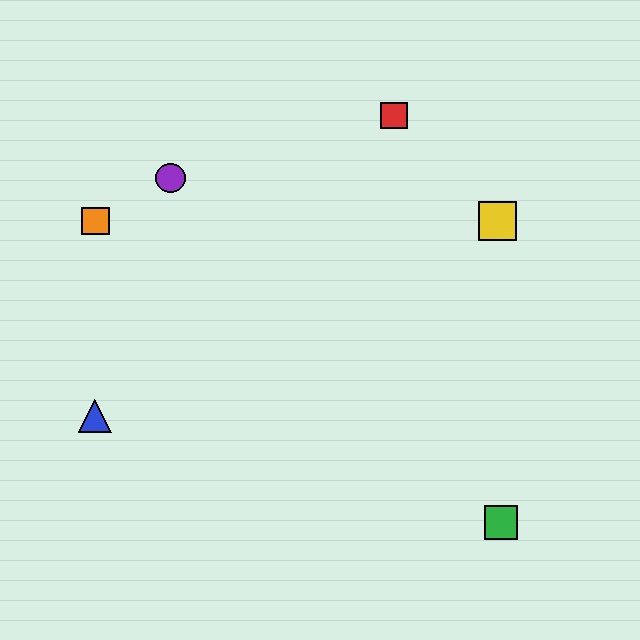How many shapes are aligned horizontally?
2 shapes (the yellow square, the orange square) are aligned horizontally.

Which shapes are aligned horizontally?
The yellow square, the orange square are aligned horizontally.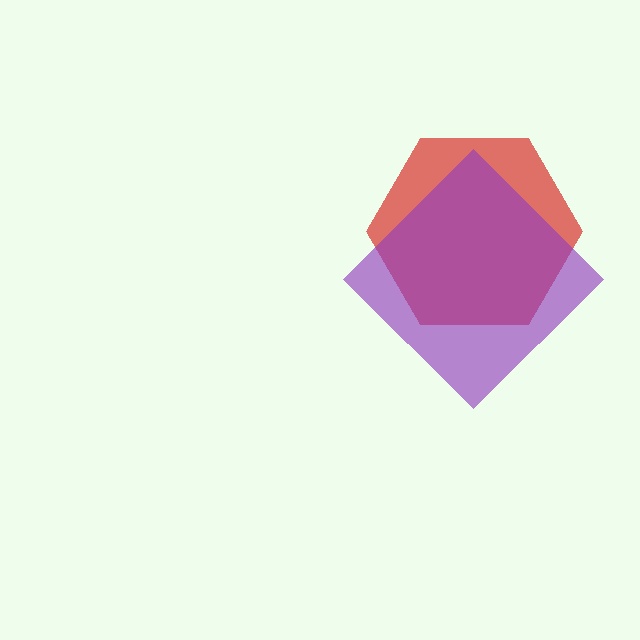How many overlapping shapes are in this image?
There are 2 overlapping shapes in the image.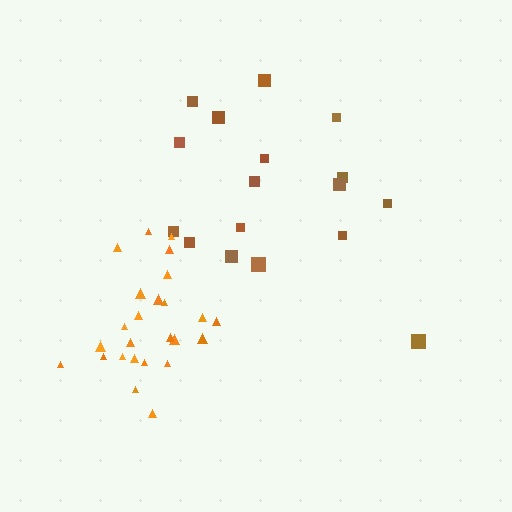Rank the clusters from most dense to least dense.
orange, brown.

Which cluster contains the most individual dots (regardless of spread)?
Orange (25).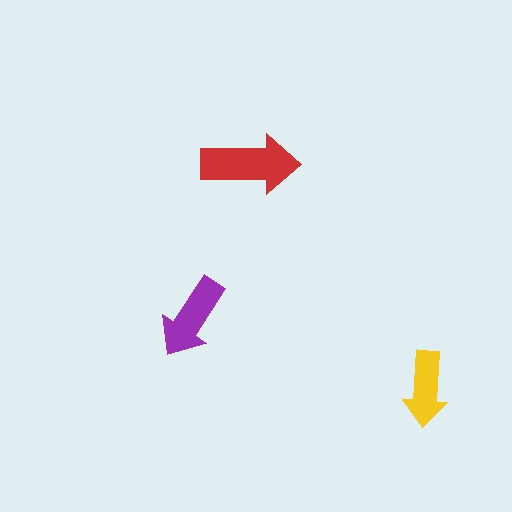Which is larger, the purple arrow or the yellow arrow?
The purple one.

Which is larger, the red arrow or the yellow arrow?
The red one.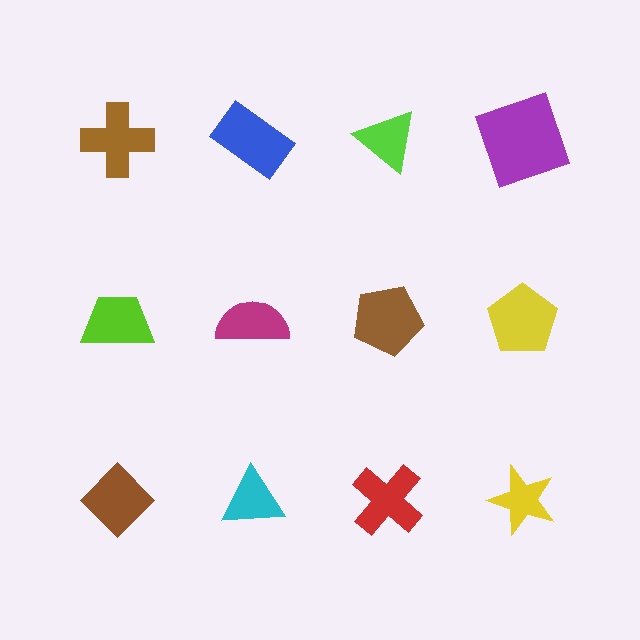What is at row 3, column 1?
A brown diamond.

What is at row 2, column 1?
A lime trapezoid.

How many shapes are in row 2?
4 shapes.